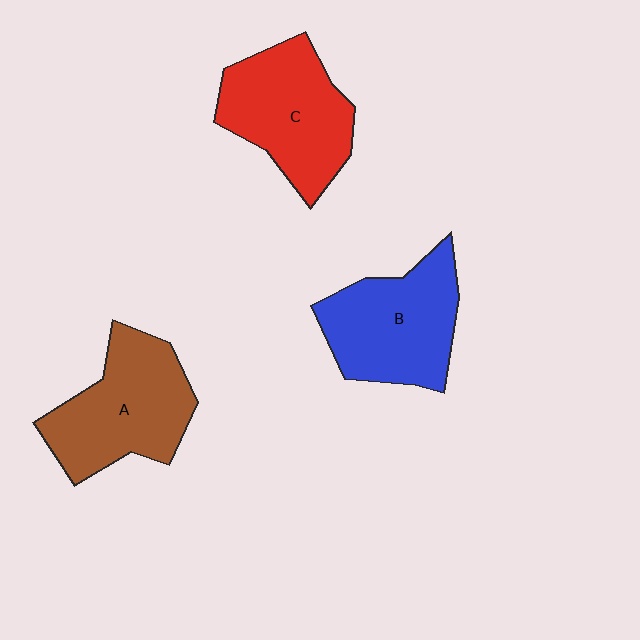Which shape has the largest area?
Shape A (brown).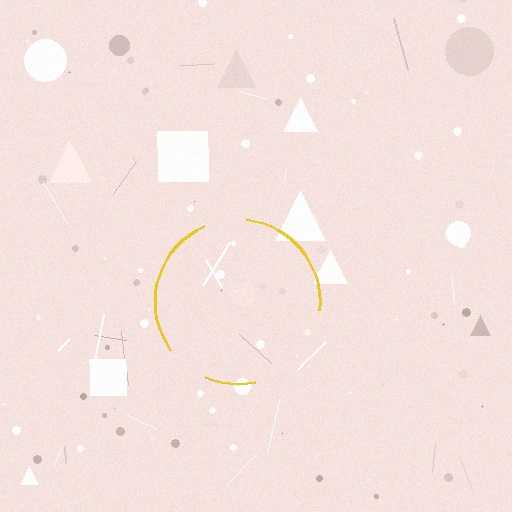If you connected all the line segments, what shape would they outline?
They would outline a circle.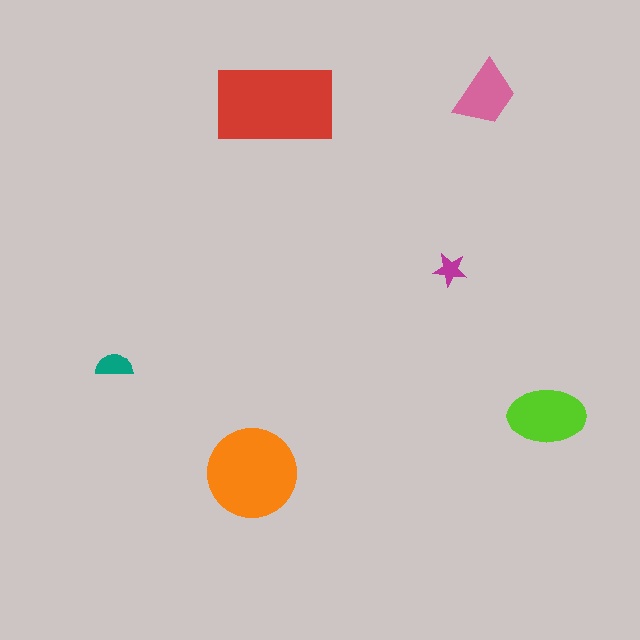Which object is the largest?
The red rectangle.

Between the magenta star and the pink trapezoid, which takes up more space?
The pink trapezoid.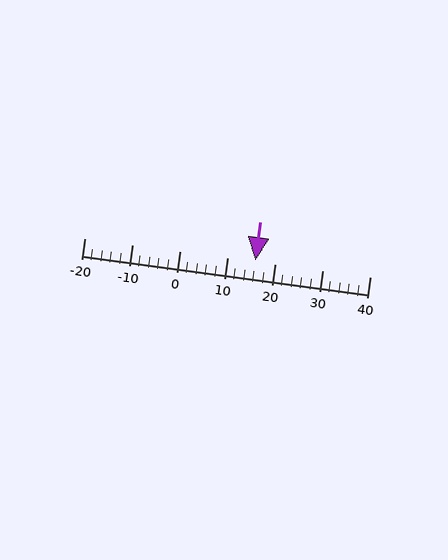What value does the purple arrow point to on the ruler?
The purple arrow points to approximately 16.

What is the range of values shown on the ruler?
The ruler shows values from -20 to 40.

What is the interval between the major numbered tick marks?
The major tick marks are spaced 10 units apart.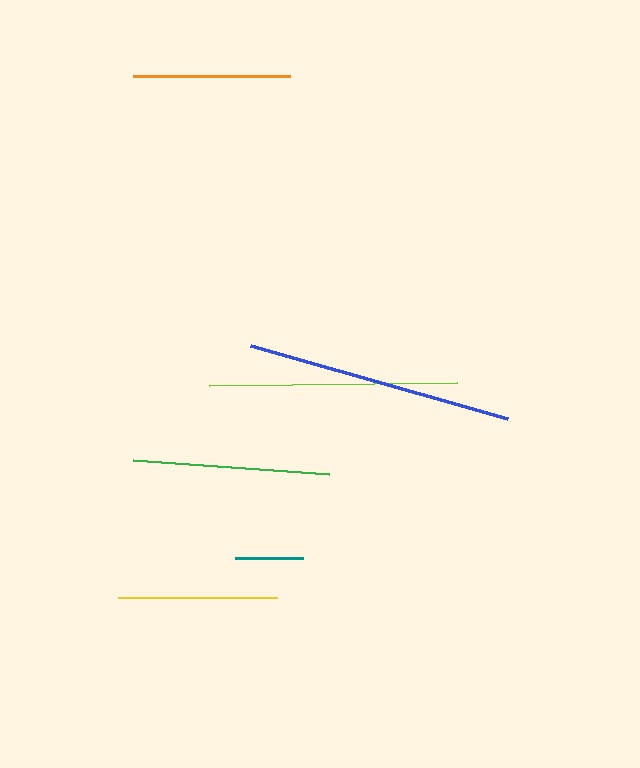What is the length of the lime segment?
The lime segment is approximately 248 pixels long.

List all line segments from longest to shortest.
From longest to shortest: blue, lime, green, yellow, orange, teal.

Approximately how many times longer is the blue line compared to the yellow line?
The blue line is approximately 1.7 times the length of the yellow line.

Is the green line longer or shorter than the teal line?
The green line is longer than the teal line.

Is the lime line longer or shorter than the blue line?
The blue line is longer than the lime line.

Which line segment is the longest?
The blue line is the longest at approximately 268 pixels.